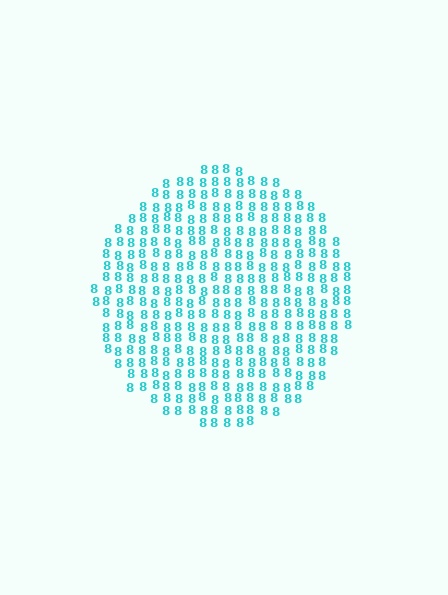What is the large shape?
The large shape is a circle.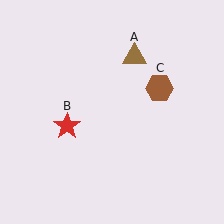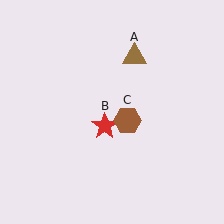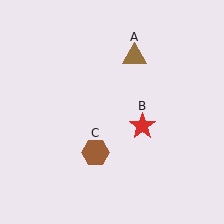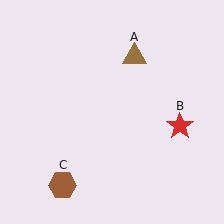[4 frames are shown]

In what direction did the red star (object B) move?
The red star (object B) moved right.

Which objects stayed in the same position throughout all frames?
Brown triangle (object A) remained stationary.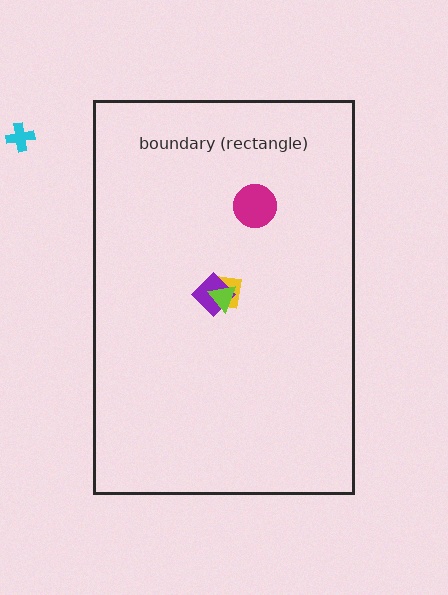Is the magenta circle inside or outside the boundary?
Inside.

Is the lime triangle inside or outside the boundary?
Inside.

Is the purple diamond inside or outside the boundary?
Inside.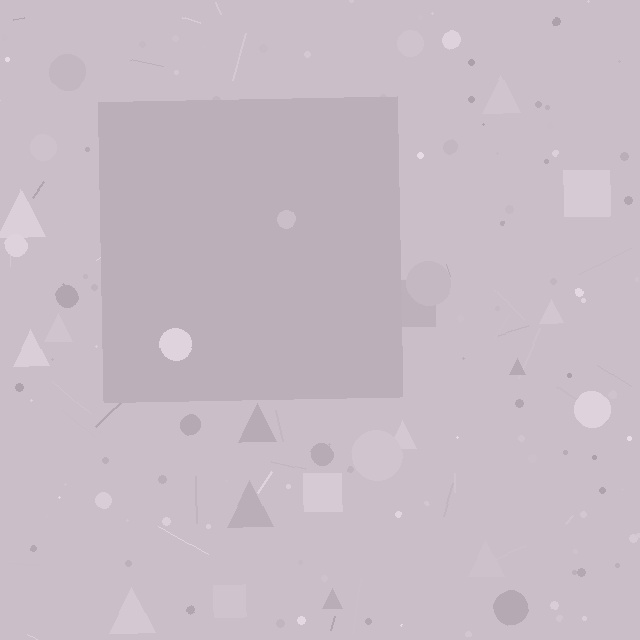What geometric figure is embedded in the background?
A square is embedded in the background.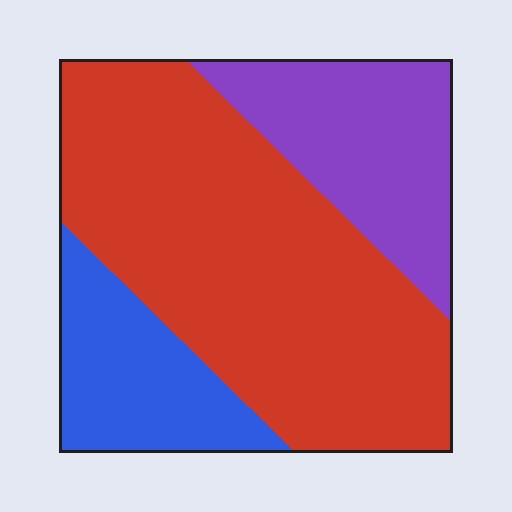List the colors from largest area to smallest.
From largest to smallest: red, purple, blue.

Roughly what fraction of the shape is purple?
Purple takes up less than a quarter of the shape.